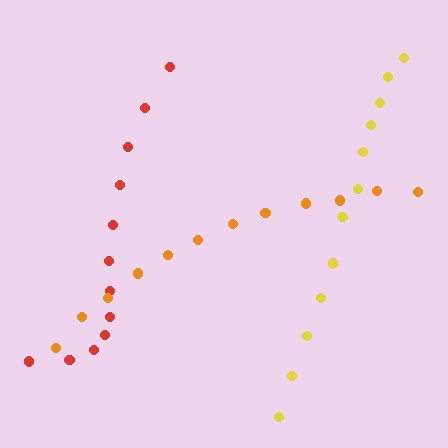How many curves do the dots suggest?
There are 3 distinct paths.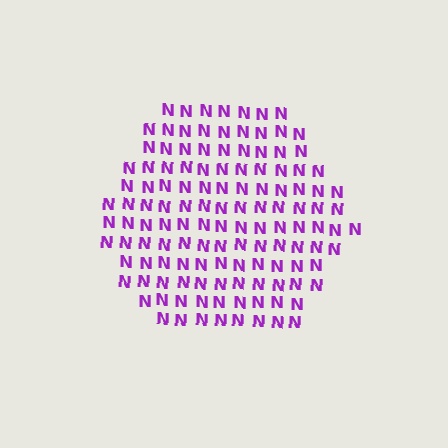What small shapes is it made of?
It is made of small letter N's.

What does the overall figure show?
The overall figure shows a hexagon.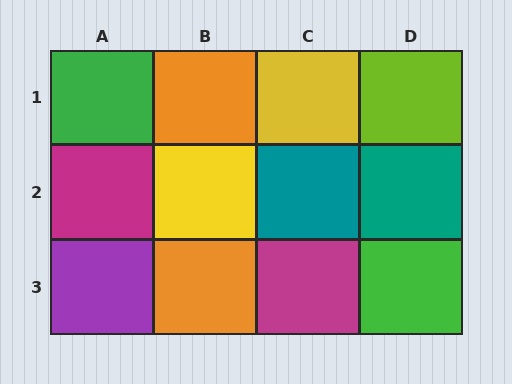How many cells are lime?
1 cell is lime.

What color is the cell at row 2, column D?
Teal.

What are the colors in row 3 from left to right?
Purple, orange, magenta, green.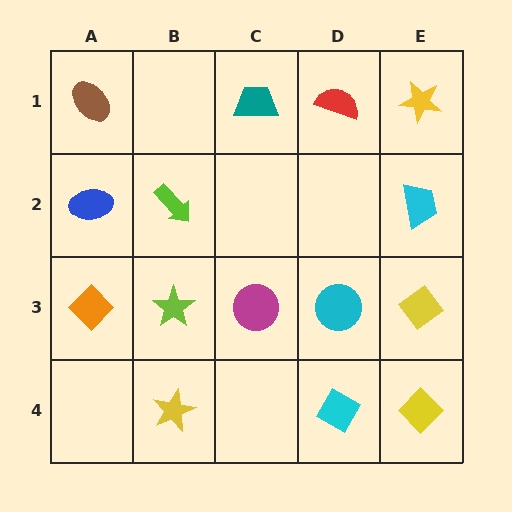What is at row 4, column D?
A cyan diamond.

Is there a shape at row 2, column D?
No, that cell is empty.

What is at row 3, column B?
A lime star.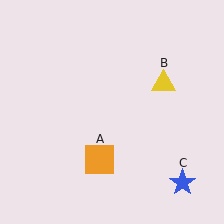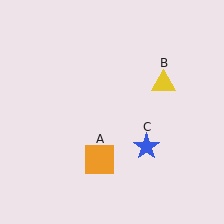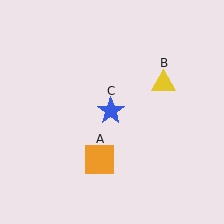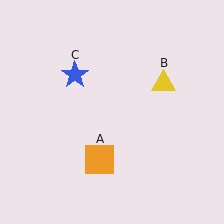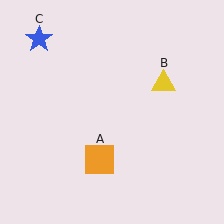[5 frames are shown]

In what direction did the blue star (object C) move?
The blue star (object C) moved up and to the left.